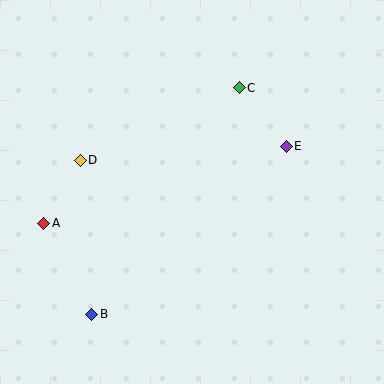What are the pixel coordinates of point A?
Point A is at (44, 223).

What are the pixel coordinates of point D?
Point D is at (80, 160).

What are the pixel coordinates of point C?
Point C is at (239, 88).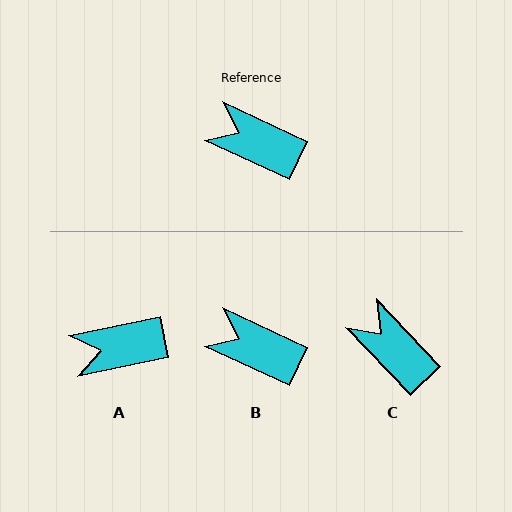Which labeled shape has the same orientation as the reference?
B.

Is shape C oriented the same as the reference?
No, it is off by about 22 degrees.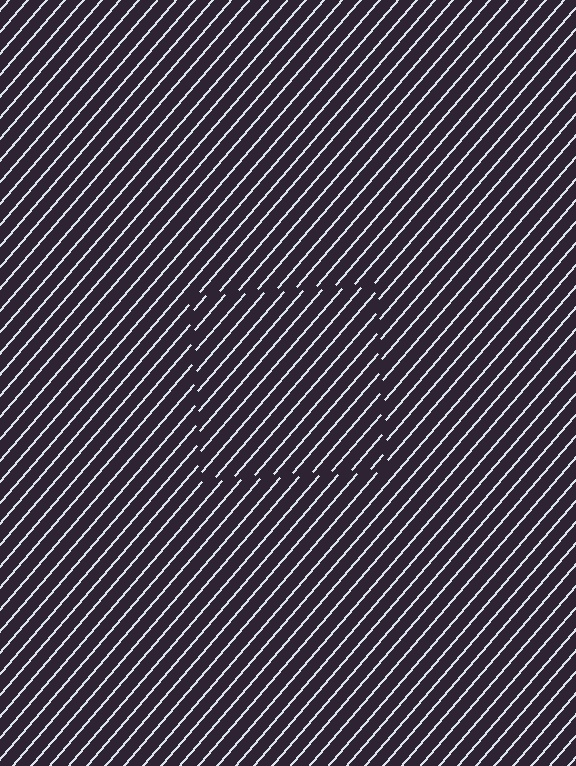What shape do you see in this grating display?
An illusory square. The interior of the shape contains the same grating, shifted by half a period — the contour is defined by the phase discontinuity where line-ends from the inner and outer gratings abut.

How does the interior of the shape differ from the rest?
The interior of the shape contains the same grating, shifted by half a period — the contour is defined by the phase discontinuity where line-ends from the inner and outer gratings abut.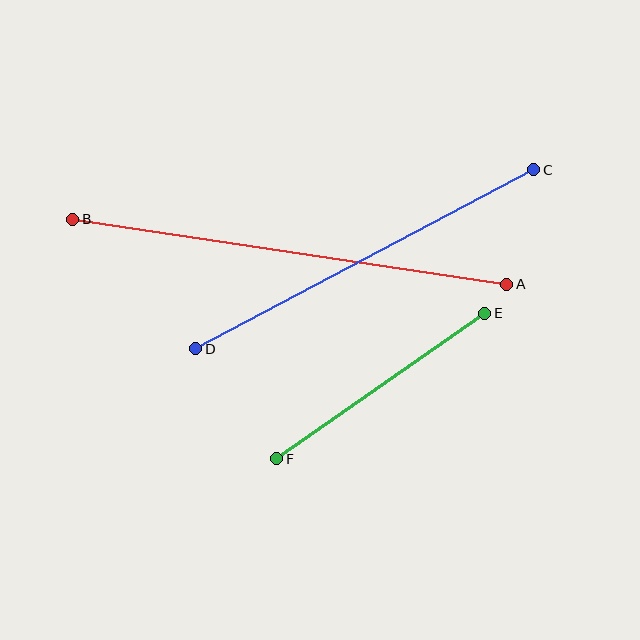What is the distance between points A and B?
The distance is approximately 438 pixels.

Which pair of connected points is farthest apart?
Points A and B are farthest apart.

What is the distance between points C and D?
The distance is approximately 382 pixels.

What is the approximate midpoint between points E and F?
The midpoint is at approximately (381, 386) pixels.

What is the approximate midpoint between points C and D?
The midpoint is at approximately (365, 259) pixels.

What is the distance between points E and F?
The distance is approximately 254 pixels.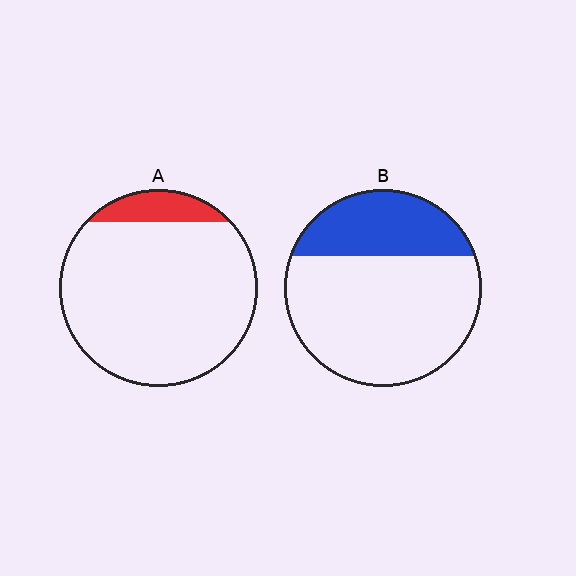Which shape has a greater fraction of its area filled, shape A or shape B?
Shape B.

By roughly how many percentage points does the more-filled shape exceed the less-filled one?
By roughly 20 percentage points (B over A).